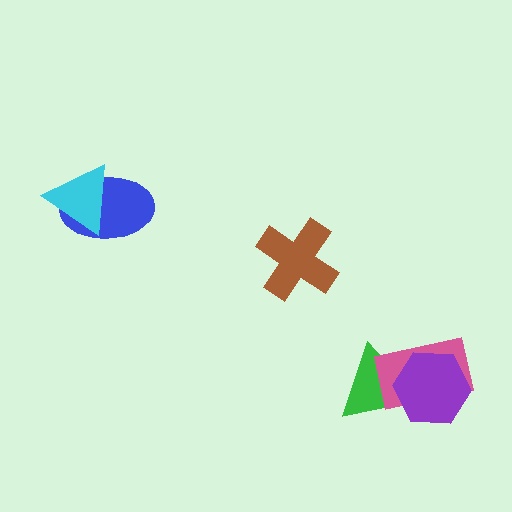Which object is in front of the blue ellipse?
The cyan triangle is in front of the blue ellipse.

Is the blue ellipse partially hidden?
Yes, it is partially covered by another shape.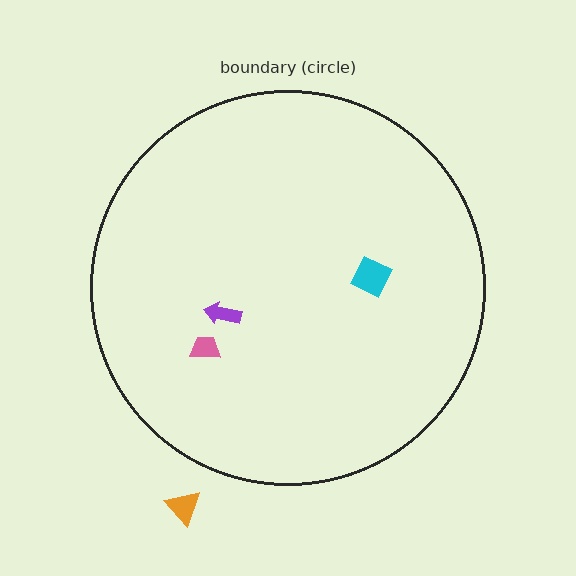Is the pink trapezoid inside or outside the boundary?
Inside.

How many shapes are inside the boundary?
3 inside, 1 outside.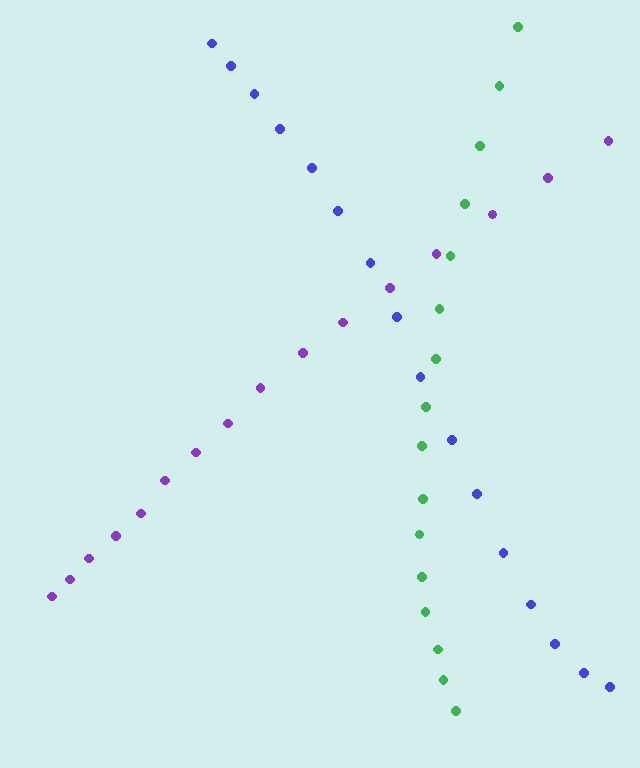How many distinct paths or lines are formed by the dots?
There are 3 distinct paths.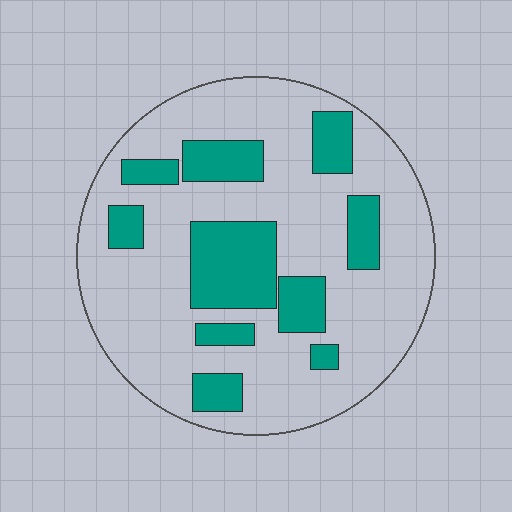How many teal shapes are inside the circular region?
10.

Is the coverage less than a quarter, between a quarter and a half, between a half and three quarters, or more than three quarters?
Between a quarter and a half.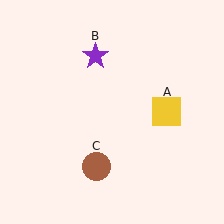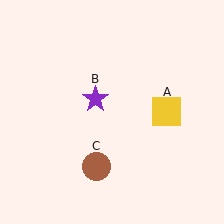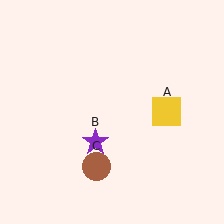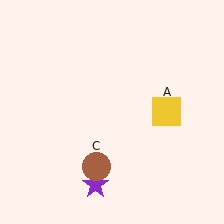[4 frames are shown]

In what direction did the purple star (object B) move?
The purple star (object B) moved down.